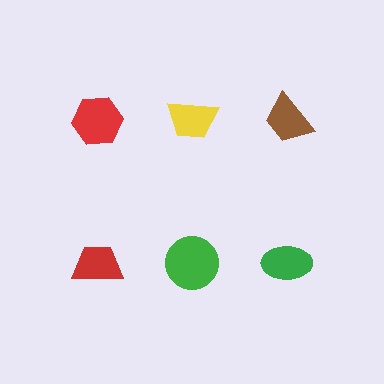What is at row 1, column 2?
A yellow trapezoid.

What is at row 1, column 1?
A red hexagon.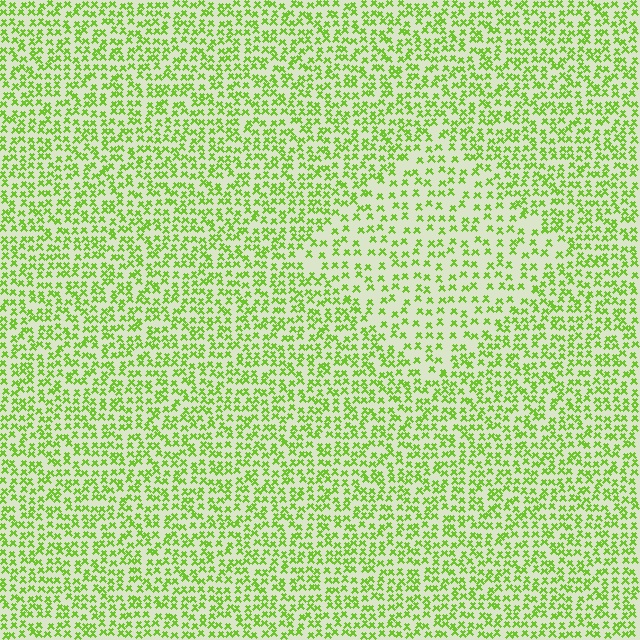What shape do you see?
I see a diamond.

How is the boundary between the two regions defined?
The boundary is defined by a change in element density (approximately 1.7x ratio). All elements are the same color, size, and shape.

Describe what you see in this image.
The image contains small lime elements arranged at two different densities. A diamond-shaped region is visible where the elements are less densely packed than the surrounding area.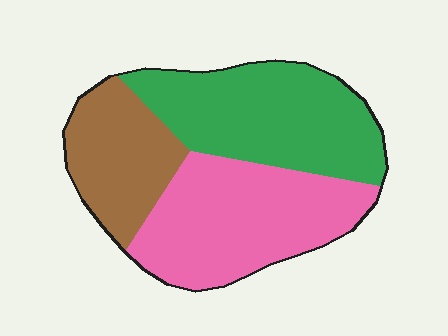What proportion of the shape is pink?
Pink covers about 40% of the shape.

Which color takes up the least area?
Brown, at roughly 25%.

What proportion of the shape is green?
Green covers roughly 40% of the shape.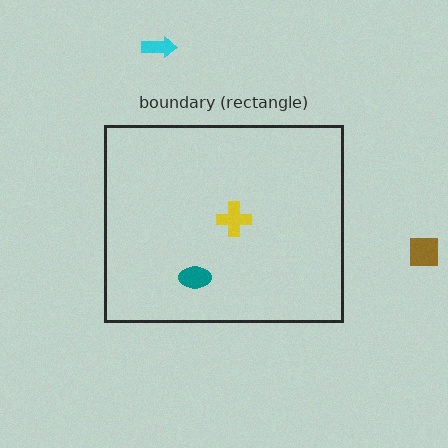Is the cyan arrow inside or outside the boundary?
Outside.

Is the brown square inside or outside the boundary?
Outside.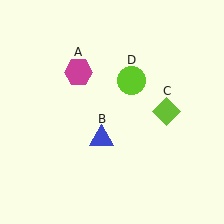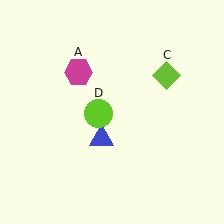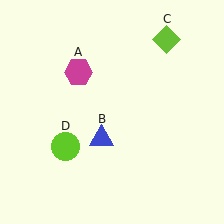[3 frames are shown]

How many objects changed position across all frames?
2 objects changed position: lime diamond (object C), lime circle (object D).